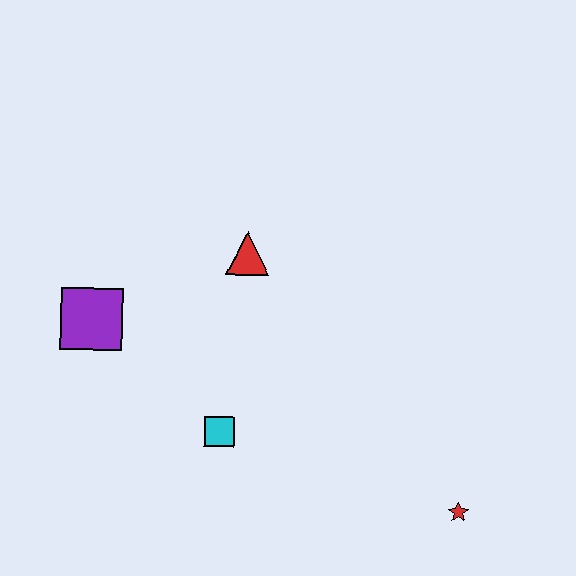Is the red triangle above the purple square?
Yes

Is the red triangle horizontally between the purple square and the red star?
Yes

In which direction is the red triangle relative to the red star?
The red triangle is above the red star.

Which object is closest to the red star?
The cyan square is closest to the red star.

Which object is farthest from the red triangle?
The red star is farthest from the red triangle.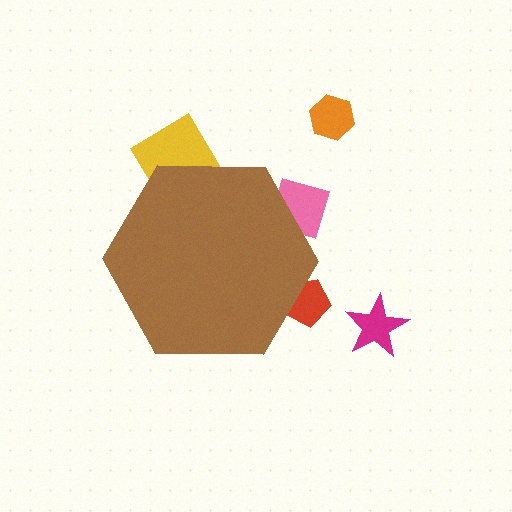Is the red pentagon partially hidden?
Yes, the red pentagon is partially hidden behind the brown hexagon.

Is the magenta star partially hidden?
No, the magenta star is fully visible.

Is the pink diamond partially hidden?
Yes, the pink diamond is partially hidden behind the brown hexagon.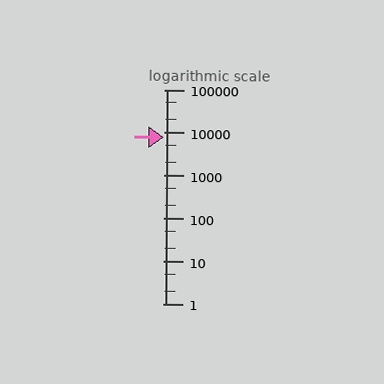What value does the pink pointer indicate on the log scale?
The pointer indicates approximately 7700.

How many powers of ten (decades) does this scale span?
The scale spans 5 decades, from 1 to 100000.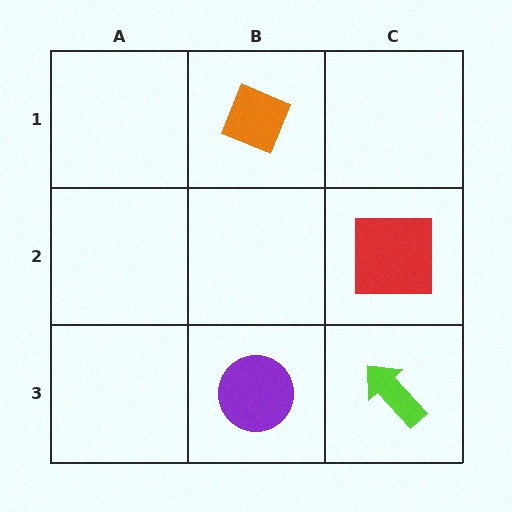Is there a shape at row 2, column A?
No, that cell is empty.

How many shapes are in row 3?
2 shapes.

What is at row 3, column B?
A purple circle.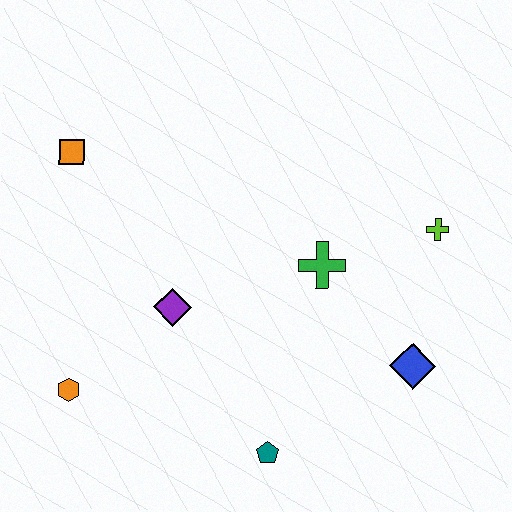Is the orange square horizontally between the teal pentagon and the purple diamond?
No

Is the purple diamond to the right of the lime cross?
No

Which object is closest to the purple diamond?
The orange hexagon is closest to the purple diamond.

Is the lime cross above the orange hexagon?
Yes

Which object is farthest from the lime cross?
The orange hexagon is farthest from the lime cross.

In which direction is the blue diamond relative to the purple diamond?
The blue diamond is to the right of the purple diamond.